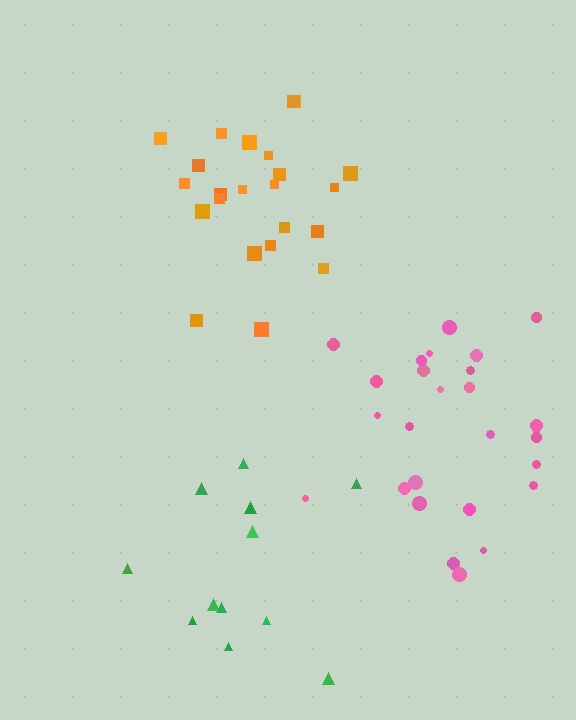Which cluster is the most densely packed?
Pink.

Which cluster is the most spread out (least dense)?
Green.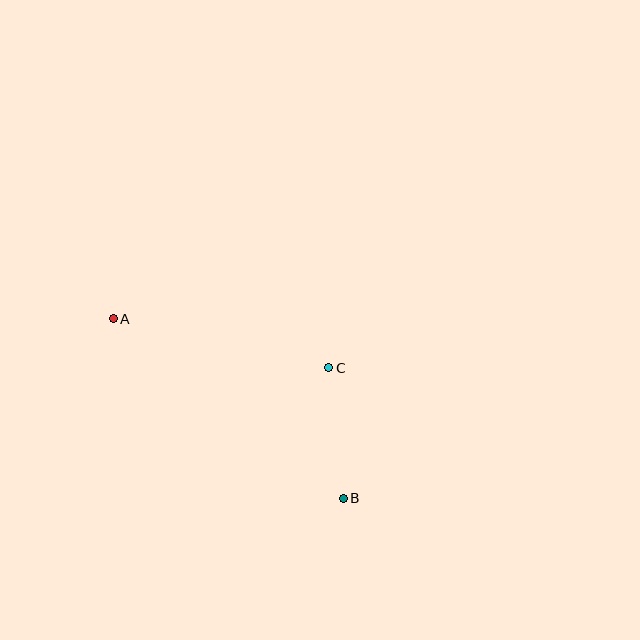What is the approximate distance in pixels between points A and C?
The distance between A and C is approximately 221 pixels.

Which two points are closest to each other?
Points B and C are closest to each other.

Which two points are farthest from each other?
Points A and B are farthest from each other.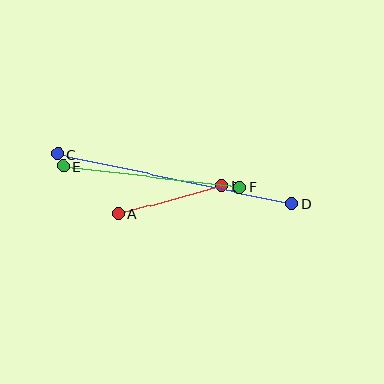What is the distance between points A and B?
The distance is approximately 107 pixels.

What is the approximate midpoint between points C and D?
The midpoint is at approximately (175, 179) pixels.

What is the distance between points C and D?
The distance is approximately 239 pixels.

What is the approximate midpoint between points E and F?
The midpoint is at approximately (152, 176) pixels.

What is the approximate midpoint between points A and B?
The midpoint is at approximately (170, 200) pixels.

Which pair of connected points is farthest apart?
Points C and D are farthest apart.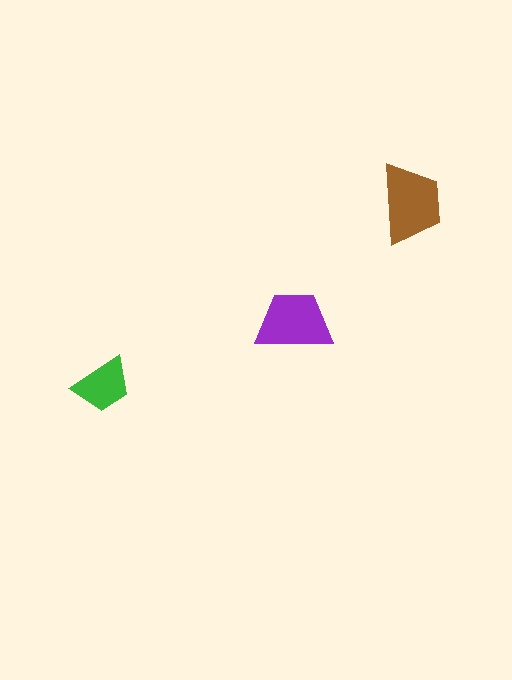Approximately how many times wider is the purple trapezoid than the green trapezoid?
About 1.5 times wider.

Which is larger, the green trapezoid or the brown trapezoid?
The brown one.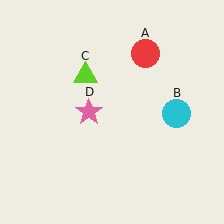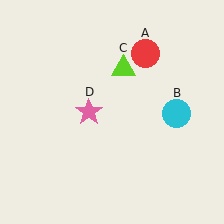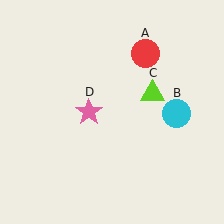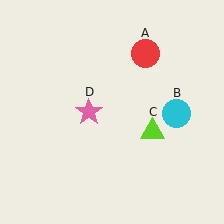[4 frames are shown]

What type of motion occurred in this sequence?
The lime triangle (object C) rotated clockwise around the center of the scene.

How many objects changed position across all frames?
1 object changed position: lime triangle (object C).